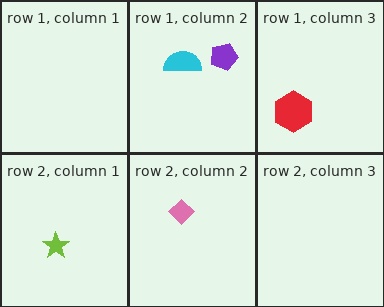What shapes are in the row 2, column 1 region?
The lime star.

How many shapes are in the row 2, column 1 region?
1.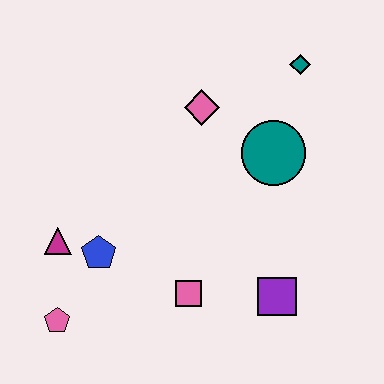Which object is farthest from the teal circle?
The pink pentagon is farthest from the teal circle.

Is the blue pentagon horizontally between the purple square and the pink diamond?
No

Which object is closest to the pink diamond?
The teal circle is closest to the pink diamond.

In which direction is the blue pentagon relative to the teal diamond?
The blue pentagon is to the left of the teal diamond.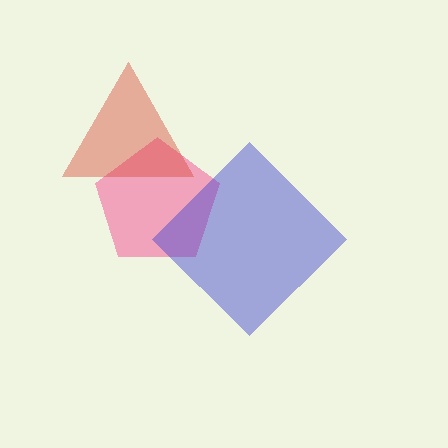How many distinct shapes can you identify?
There are 3 distinct shapes: a pink pentagon, a red triangle, a blue diamond.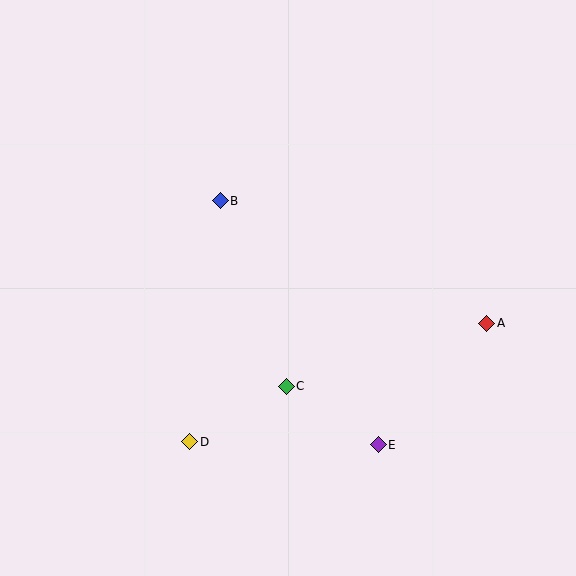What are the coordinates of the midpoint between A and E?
The midpoint between A and E is at (432, 384).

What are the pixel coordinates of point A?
Point A is at (486, 323).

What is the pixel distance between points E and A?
The distance between E and A is 163 pixels.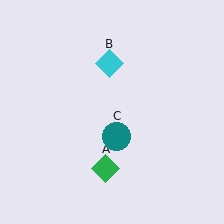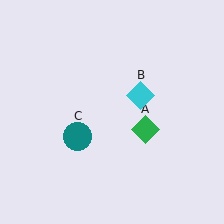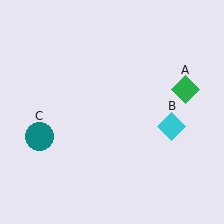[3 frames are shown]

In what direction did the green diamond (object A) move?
The green diamond (object A) moved up and to the right.